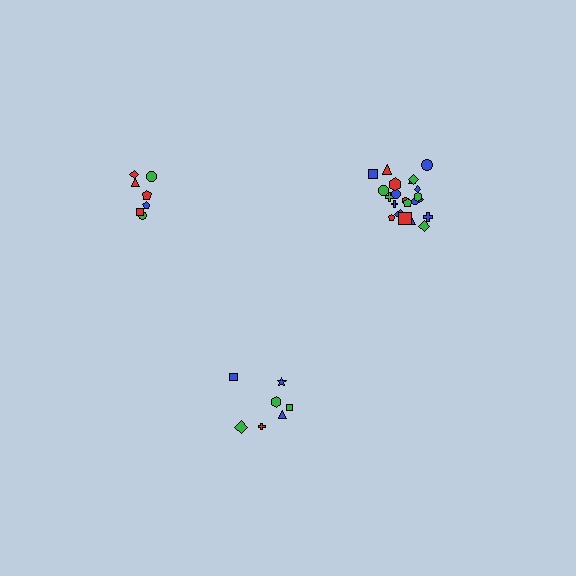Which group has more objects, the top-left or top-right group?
The top-right group.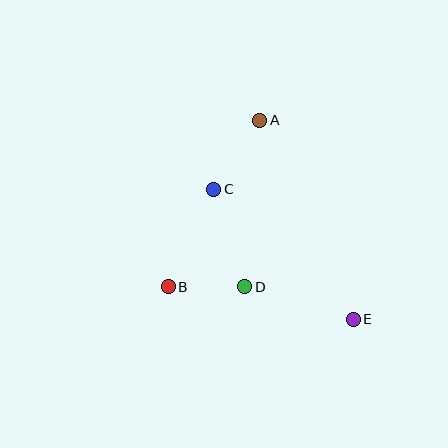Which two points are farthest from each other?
Points A and E are farthest from each other.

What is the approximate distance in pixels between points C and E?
The distance between C and E is approximately 191 pixels.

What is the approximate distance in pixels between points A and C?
The distance between A and C is approximately 82 pixels.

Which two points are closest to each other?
Points B and D are closest to each other.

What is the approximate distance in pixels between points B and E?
The distance between B and E is approximately 188 pixels.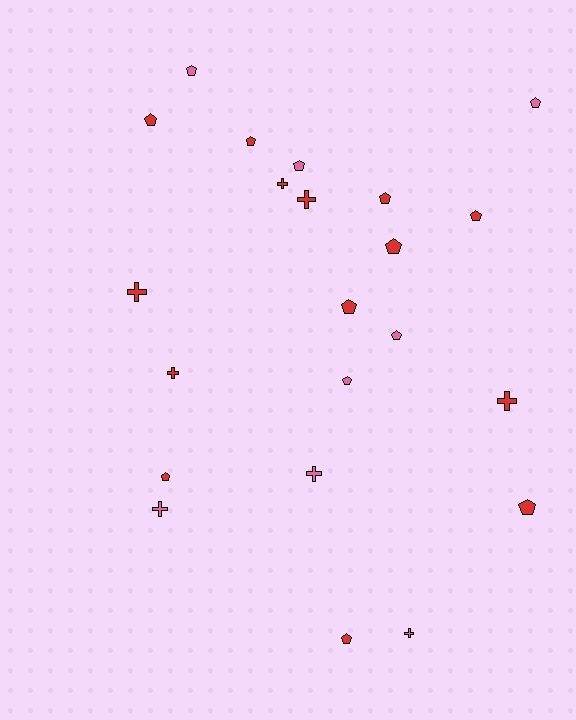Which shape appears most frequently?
Pentagon, with 14 objects.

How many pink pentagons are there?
There are 5 pink pentagons.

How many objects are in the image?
There are 22 objects.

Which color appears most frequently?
Red, with 14 objects.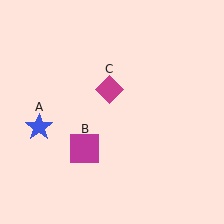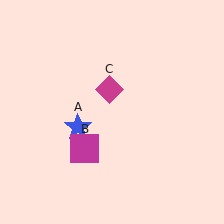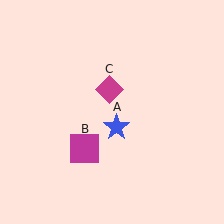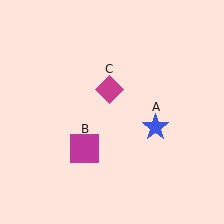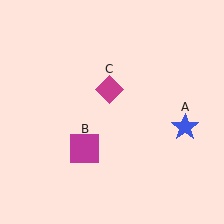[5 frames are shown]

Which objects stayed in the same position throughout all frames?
Magenta square (object B) and magenta diamond (object C) remained stationary.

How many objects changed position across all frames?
1 object changed position: blue star (object A).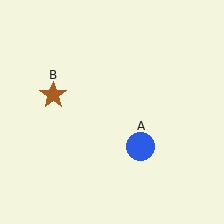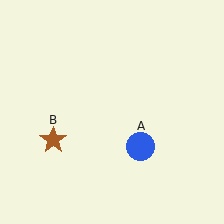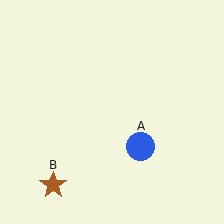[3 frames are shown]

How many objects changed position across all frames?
1 object changed position: brown star (object B).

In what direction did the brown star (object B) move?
The brown star (object B) moved down.